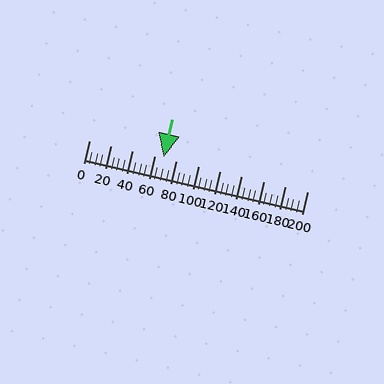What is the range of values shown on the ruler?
The ruler shows values from 0 to 200.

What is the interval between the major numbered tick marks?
The major tick marks are spaced 20 units apart.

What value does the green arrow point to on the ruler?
The green arrow points to approximately 68.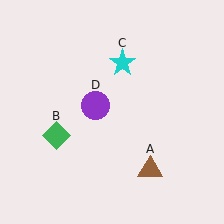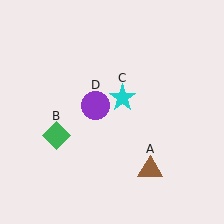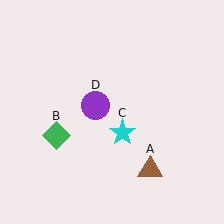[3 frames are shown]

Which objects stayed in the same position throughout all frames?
Brown triangle (object A) and green diamond (object B) and purple circle (object D) remained stationary.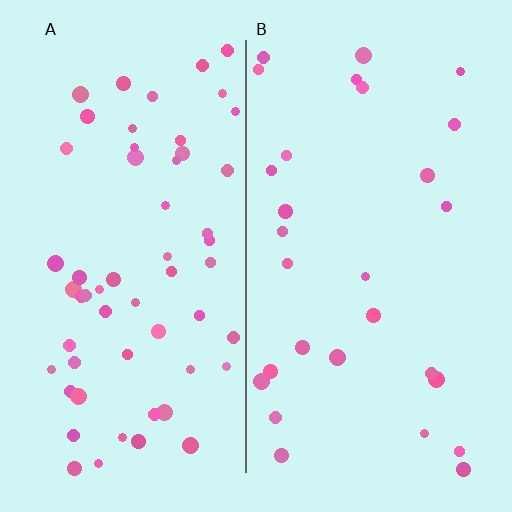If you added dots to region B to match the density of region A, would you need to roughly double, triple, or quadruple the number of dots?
Approximately double.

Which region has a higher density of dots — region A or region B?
A (the left).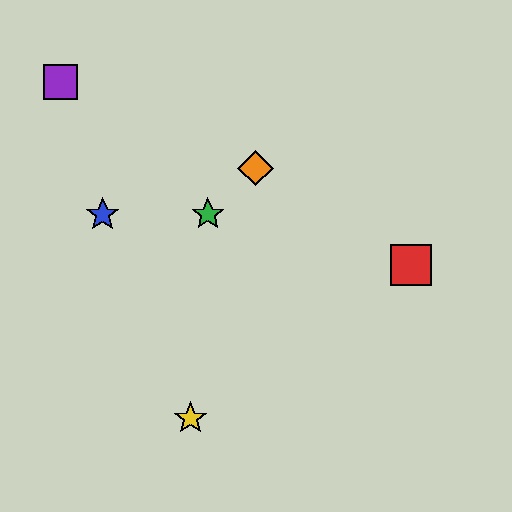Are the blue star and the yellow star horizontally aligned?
No, the blue star is at y≈214 and the yellow star is at y≈418.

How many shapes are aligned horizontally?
2 shapes (the blue star, the green star) are aligned horizontally.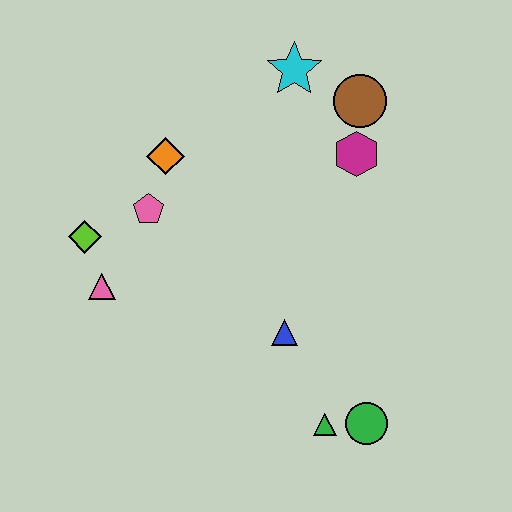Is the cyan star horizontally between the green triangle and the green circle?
No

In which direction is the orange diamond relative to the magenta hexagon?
The orange diamond is to the left of the magenta hexagon.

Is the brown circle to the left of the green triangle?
No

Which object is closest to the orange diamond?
The pink pentagon is closest to the orange diamond.